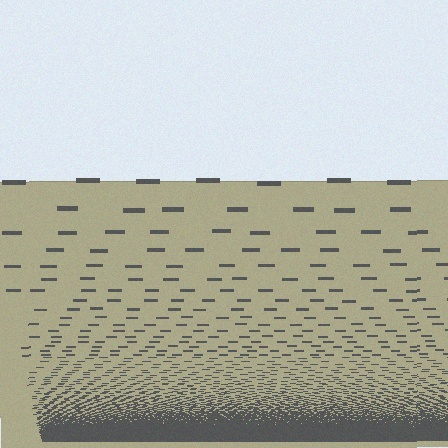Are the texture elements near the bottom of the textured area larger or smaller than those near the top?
Smaller. The gradient is inverted — elements near the bottom are smaller and denser.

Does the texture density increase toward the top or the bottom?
Density increases toward the bottom.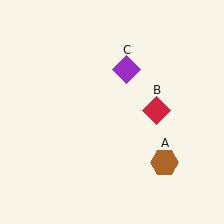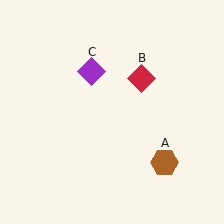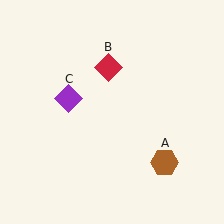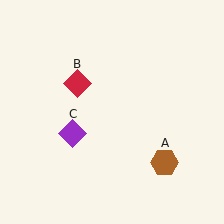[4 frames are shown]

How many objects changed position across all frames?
2 objects changed position: red diamond (object B), purple diamond (object C).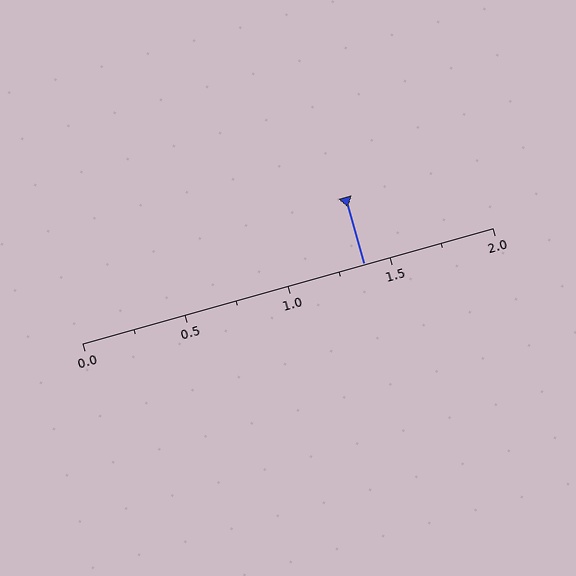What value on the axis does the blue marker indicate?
The marker indicates approximately 1.38.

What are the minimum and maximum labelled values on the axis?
The axis runs from 0.0 to 2.0.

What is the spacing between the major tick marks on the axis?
The major ticks are spaced 0.5 apart.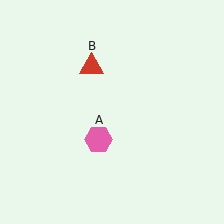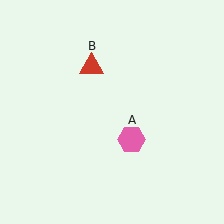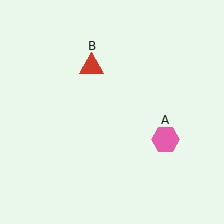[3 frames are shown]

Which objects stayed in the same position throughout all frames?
Red triangle (object B) remained stationary.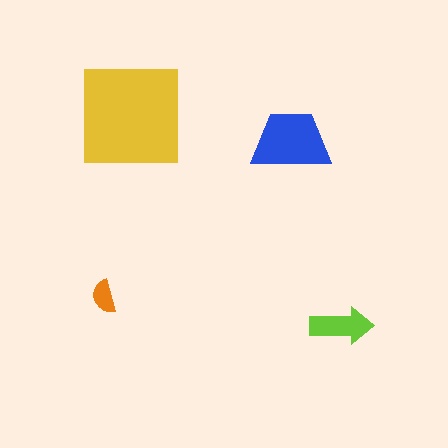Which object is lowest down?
The lime arrow is bottommost.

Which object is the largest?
The yellow square.